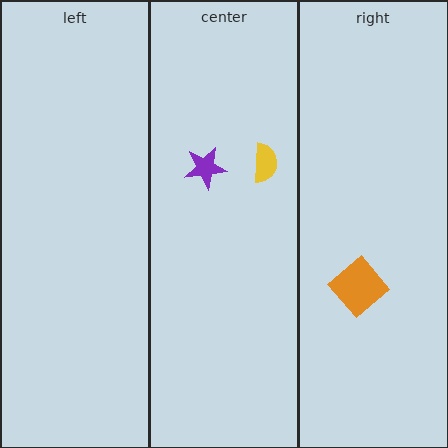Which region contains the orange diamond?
The right region.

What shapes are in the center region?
The yellow semicircle, the purple star.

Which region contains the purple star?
The center region.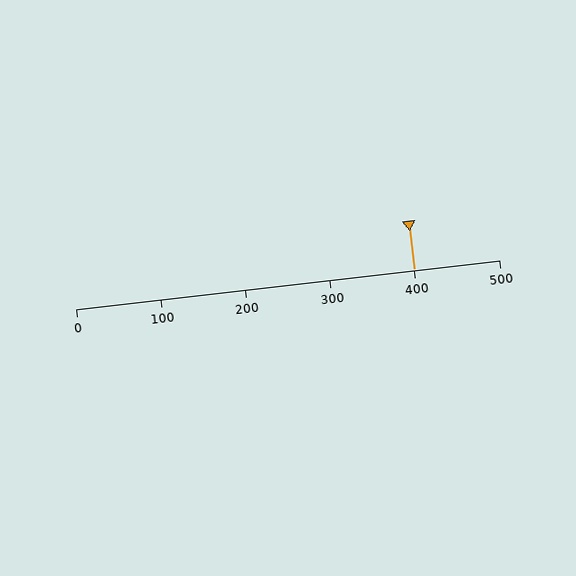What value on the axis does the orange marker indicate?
The marker indicates approximately 400.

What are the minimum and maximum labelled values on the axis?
The axis runs from 0 to 500.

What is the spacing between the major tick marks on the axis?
The major ticks are spaced 100 apart.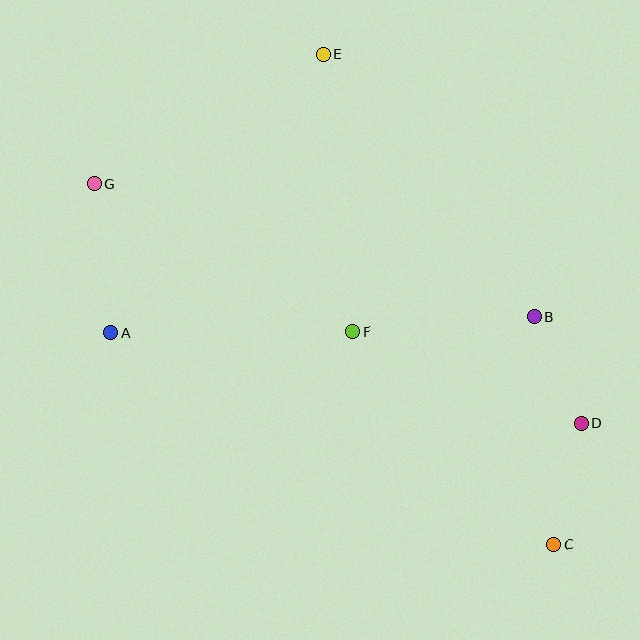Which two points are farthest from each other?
Points C and G are farthest from each other.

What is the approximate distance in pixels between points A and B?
The distance between A and B is approximately 424 pixels.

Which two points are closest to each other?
Points B and D are closest to each other.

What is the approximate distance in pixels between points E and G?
The distance between E and G is approximately 264 pixels.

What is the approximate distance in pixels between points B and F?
The distance between B and F is approximately 182 pixels.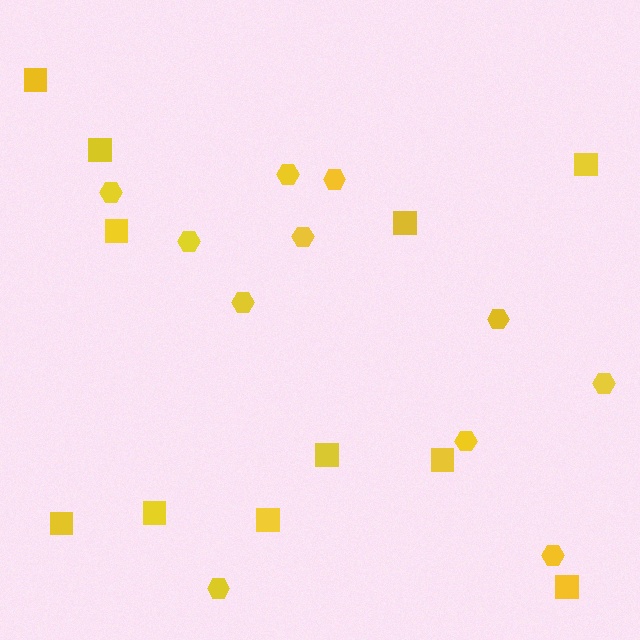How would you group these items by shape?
There are 2 groups: one group of squares (11) and one group of hexagons (11).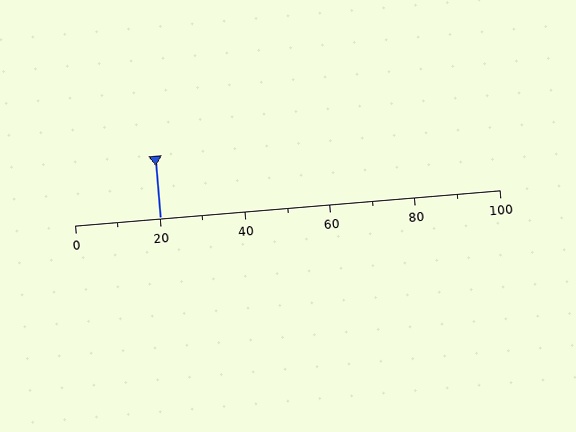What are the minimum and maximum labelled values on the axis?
The axis runs from 0 to 100.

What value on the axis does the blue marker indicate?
The marker indicates approximately 20.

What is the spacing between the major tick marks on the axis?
The major ticks are spaced 20 apart.